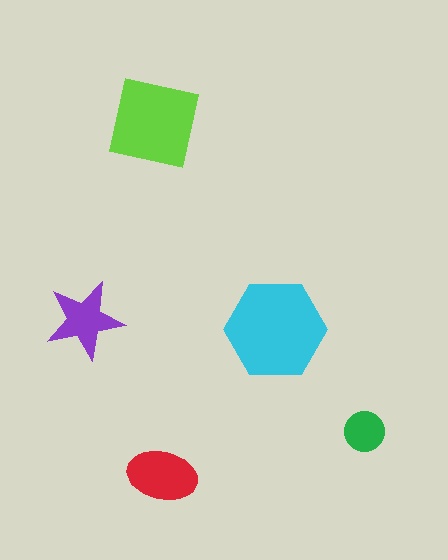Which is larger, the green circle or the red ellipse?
The red ellipse.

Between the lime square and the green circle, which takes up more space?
The lime square.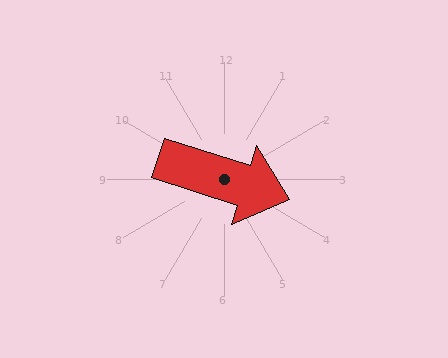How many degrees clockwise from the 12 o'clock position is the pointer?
Approximately 108 degrees.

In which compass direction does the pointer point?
East.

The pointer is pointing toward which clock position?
Roughly 4 o'clock.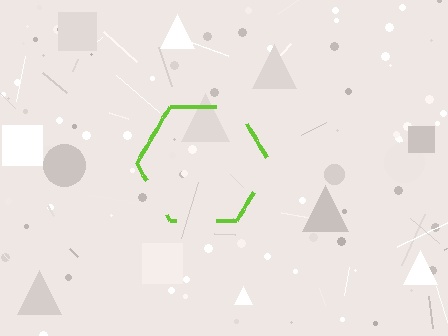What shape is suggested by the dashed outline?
The dashed outline suggests a hexagon.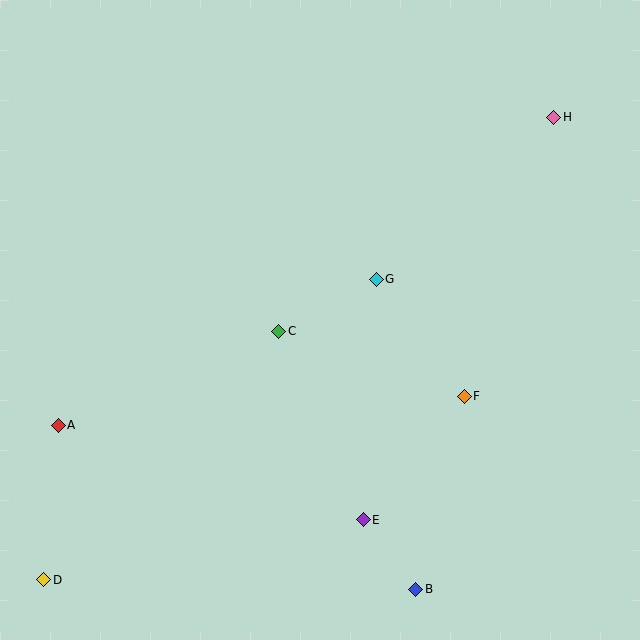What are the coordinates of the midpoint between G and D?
The midpoint between G and D is at (210, 429).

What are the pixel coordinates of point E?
Point E is at (363, 520).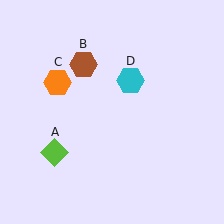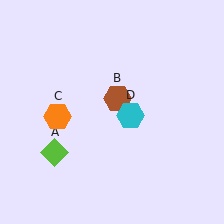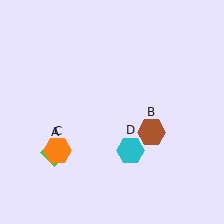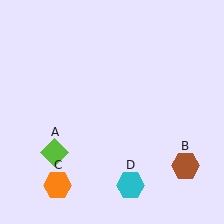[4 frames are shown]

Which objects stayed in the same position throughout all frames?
Lime diamond (object A) remained stationary.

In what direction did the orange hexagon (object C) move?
The orange hexagon (object C) moved down.